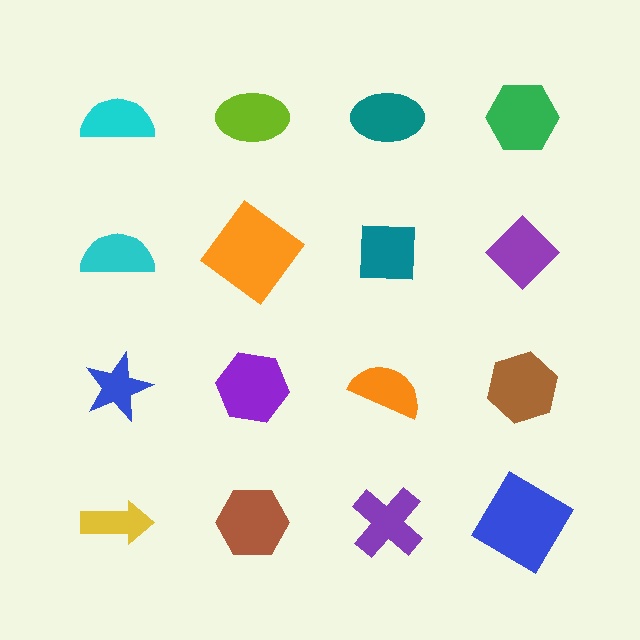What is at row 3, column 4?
A brown hexagon.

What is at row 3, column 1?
A blue star.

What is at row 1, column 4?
A green hexagon.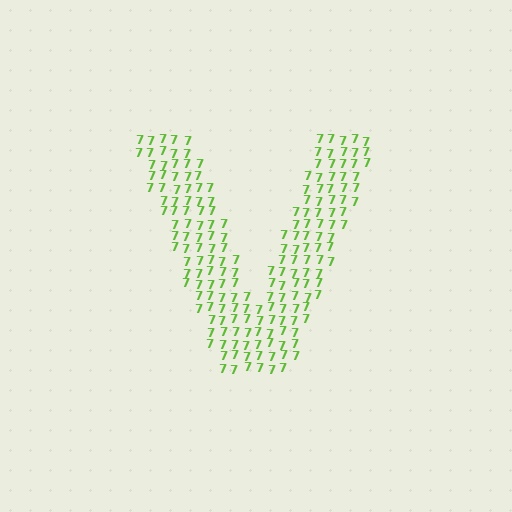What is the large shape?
The large shape is the letter V.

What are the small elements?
The small elements are digit 7's.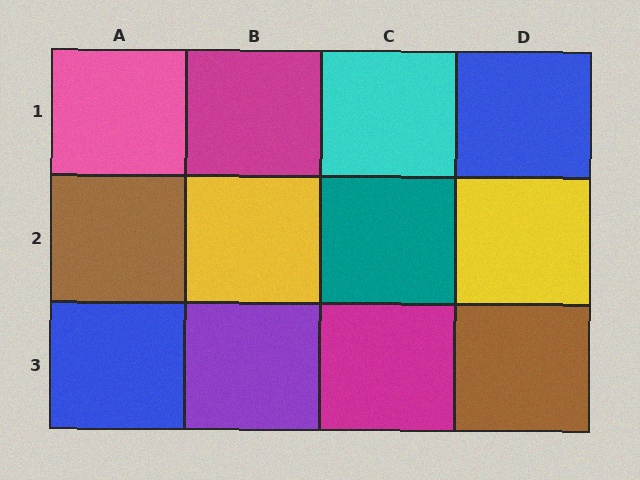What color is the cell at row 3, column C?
Magenta.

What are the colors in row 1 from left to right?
Pink, magenta, cyan, blue.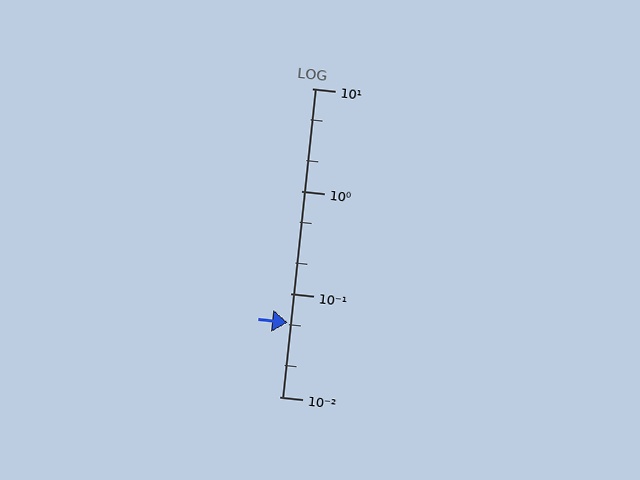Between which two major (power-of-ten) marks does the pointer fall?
The pointer is between 0.01 and 0.1.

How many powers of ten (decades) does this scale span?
The scale spans 3 decades, from 0.01 to 10.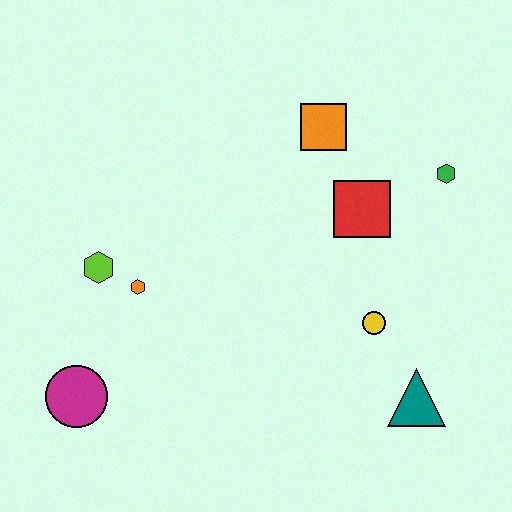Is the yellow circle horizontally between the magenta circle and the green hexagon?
Yes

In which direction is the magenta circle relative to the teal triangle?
The magenta circle is to the left of the teal triangle.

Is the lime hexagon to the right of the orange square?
No